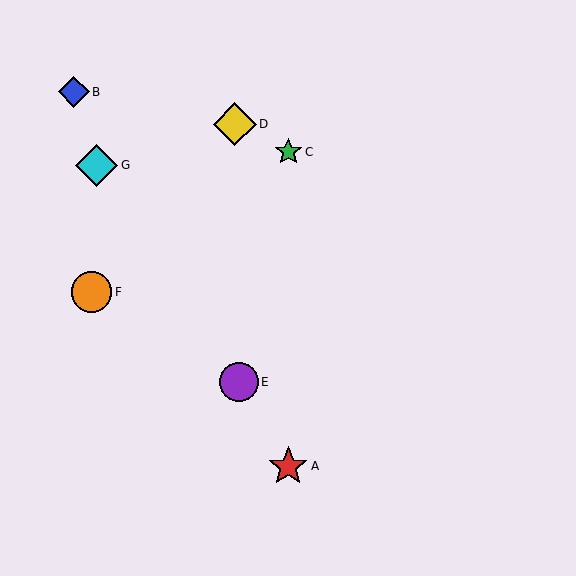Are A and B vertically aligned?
No, A is at x≈288 and B is at x≈74.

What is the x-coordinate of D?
Object D is at x≈235.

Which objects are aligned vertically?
Objects A, C are aligned vertically.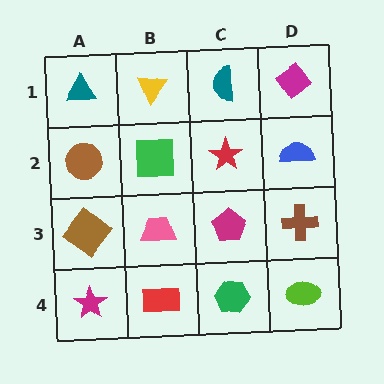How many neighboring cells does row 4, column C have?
3.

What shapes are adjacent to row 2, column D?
A magenta diamond (row 1, column D), a brown cross (row 3, column D), a red star (row 2, column C).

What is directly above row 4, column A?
A brown diamond.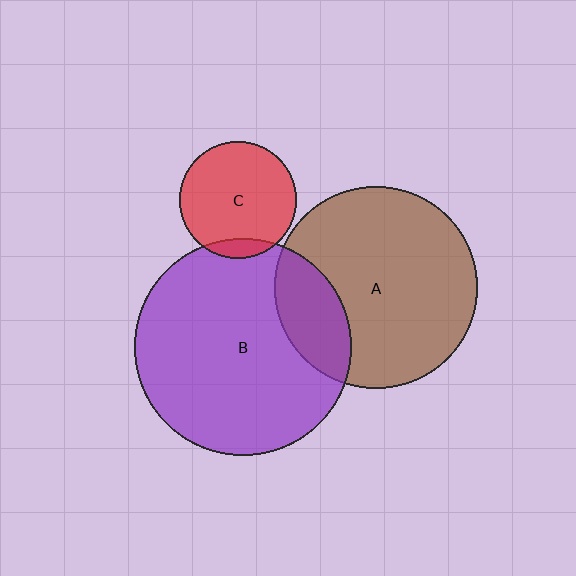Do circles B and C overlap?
Yes.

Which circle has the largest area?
Circle B (purple).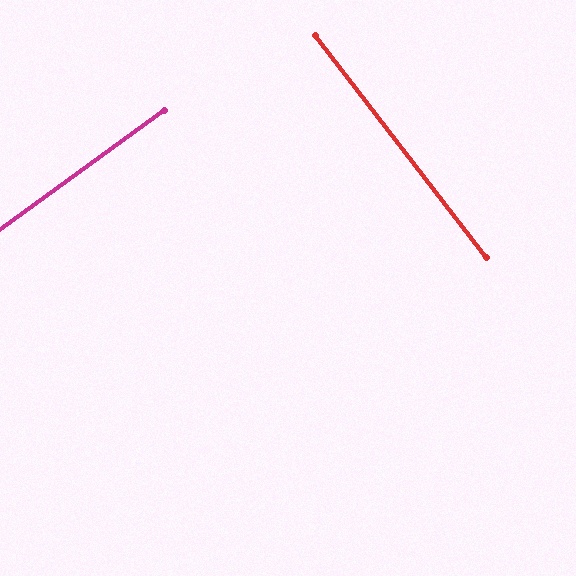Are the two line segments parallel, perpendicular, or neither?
Perpendicular — they meet at approximately 88°.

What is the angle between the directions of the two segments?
Approximately 88 degrees.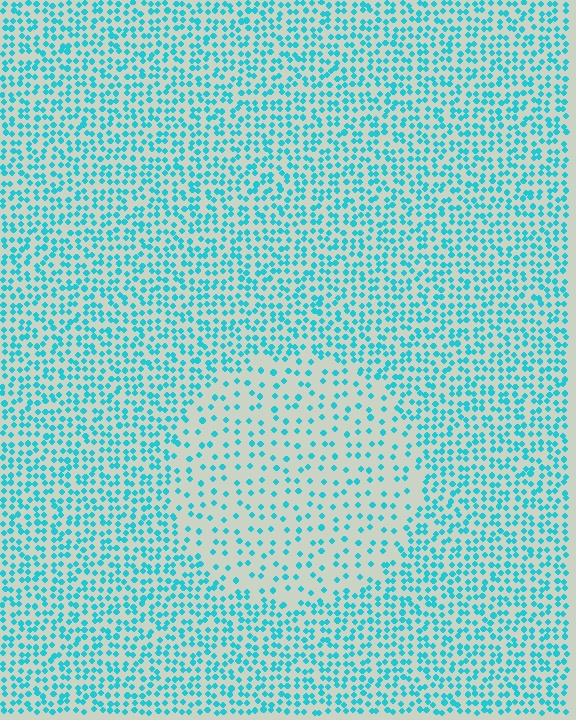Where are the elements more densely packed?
The elements are more densely packed outside the circle boundary.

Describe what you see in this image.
The image contains small cyan elements arranged at two different densities. A circle-shaped region is visible where the elements are less densely packed than the surrounding area.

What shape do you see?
I see a circle.